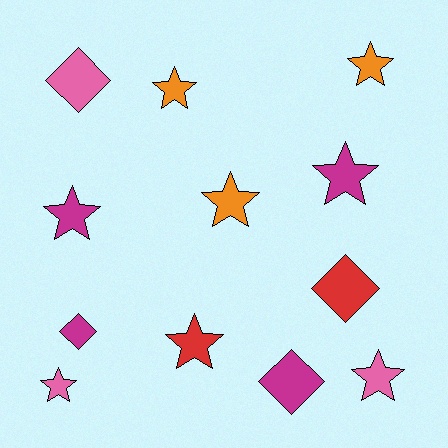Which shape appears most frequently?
Star, with 8 objects.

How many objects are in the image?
There are 12 objects.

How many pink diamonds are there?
There is 1 pink diamond.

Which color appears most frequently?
Magenta, with 4 objects.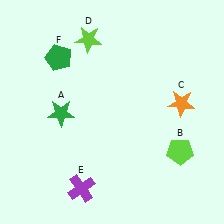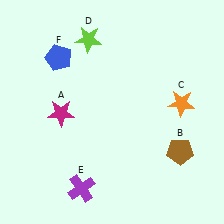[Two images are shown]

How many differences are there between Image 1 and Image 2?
There are 3 differences between the two images.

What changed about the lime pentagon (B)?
In Image 1, B is lime. In Image 2, it changed to brown.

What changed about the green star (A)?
In Image 1, A is green. In Image 2, it changed to magenta.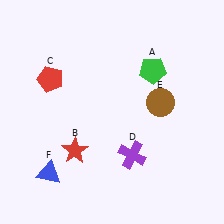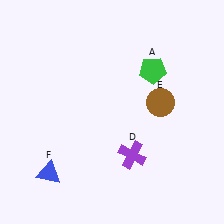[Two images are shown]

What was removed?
The red star (B), the red pentagon (C) were removed in Image 2.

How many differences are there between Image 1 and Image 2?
There are 2 differences between the two images.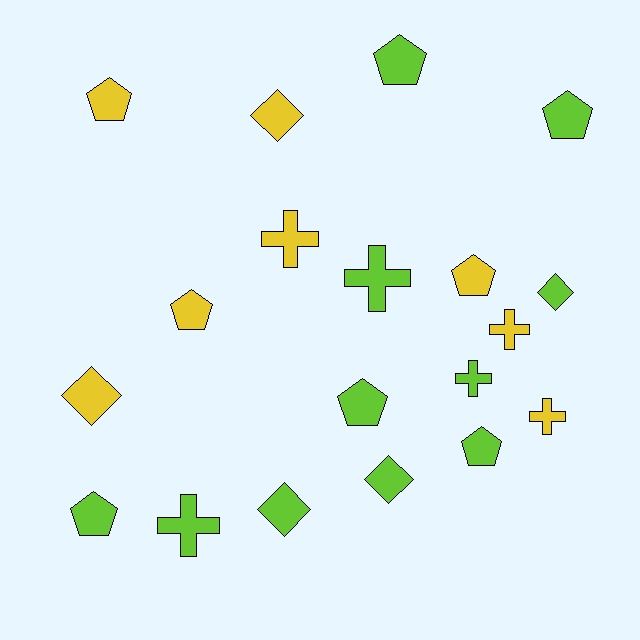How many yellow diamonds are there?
There are 2 yellow diamonds.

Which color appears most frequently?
Lime, with 11 objects.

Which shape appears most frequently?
Pentagon, with 8 objects.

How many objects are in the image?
There are 19 objects.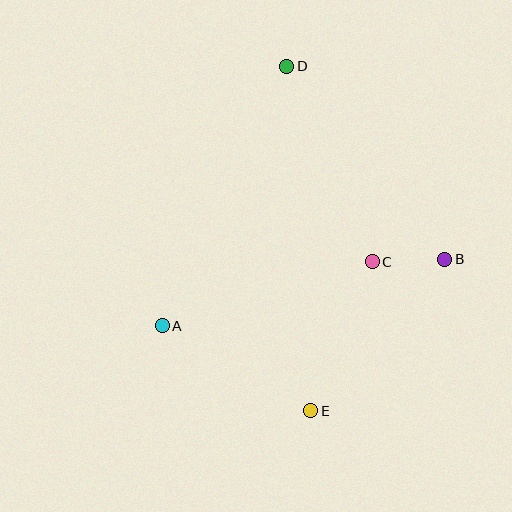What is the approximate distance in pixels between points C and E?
The distance between C and E is approximately 161 pixels.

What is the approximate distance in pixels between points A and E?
The distance between A and E is approximately 171 pixels.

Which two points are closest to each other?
Points B and C are closest to each other.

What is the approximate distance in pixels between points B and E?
The distance between B and E is approximately 202 pixels.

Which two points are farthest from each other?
Points D and E are farthest from each other.